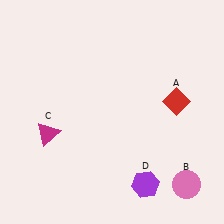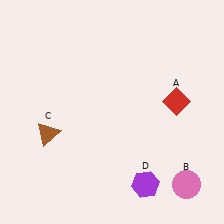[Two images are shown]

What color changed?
The triangle (C) changed from magenta in Image 1 to brown in Image 2.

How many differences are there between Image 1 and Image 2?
There is 1 difference between the two images.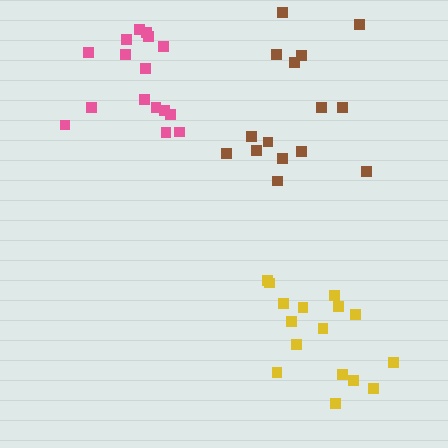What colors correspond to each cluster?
The clusters are colored: yellow, brown, pink.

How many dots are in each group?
Group 1: 16 dots, Group 2: 15 dots, Group 3: 16 dots (47 total).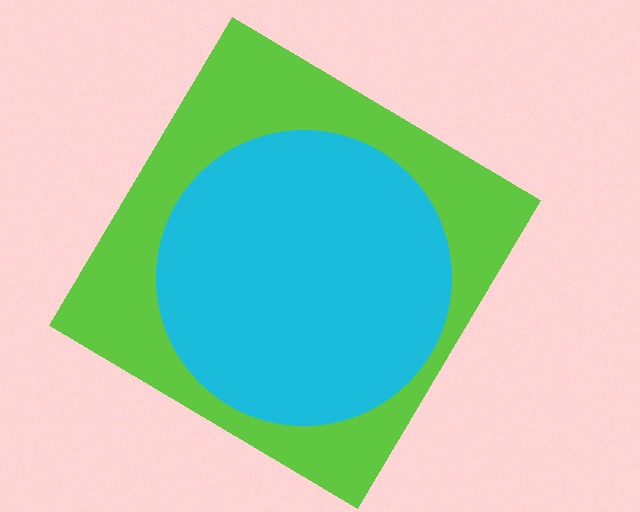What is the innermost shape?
The cyan circle.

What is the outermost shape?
The lime diamond.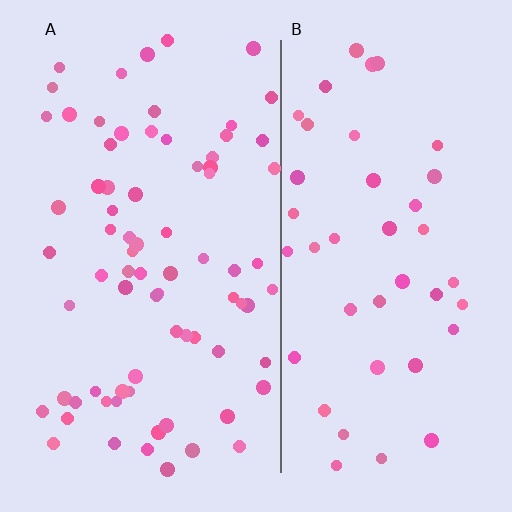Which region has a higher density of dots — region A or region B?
A (the left).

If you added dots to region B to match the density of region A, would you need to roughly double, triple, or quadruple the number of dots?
Approximately double.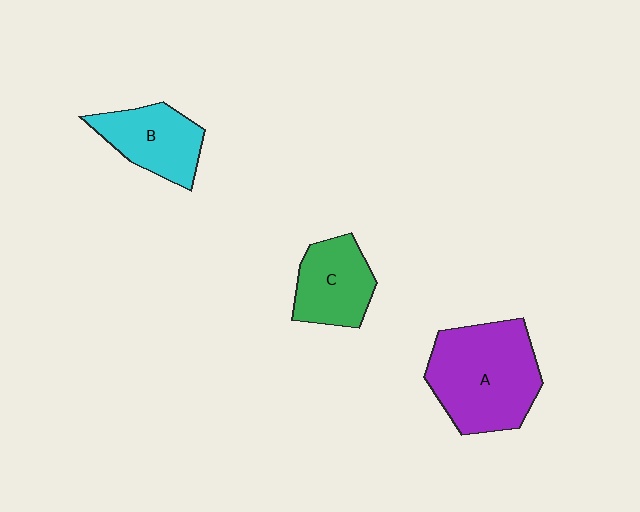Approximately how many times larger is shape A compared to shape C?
Approximately 1.7 times.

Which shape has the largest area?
Shape A (purple).